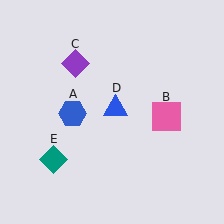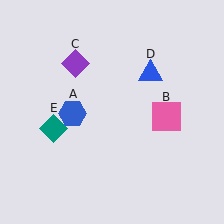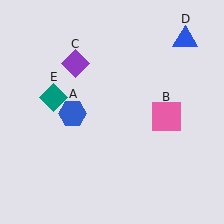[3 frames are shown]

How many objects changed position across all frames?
2 objects changed position: blue triangle (object D), teal diamond (object E).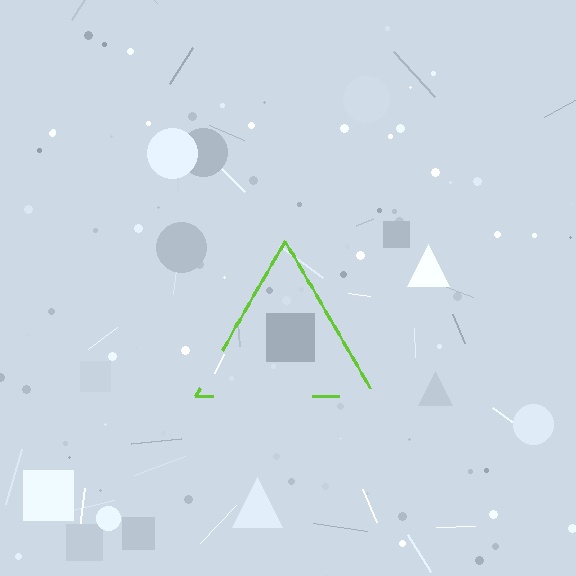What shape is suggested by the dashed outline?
The dashed outline suggests a triangle.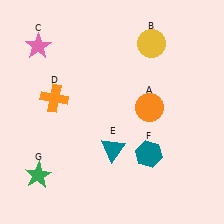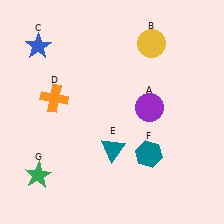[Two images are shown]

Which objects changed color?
A changed from orange to purple. C changed from pink to blue.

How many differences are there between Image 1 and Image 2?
There are 2 differences between the two images.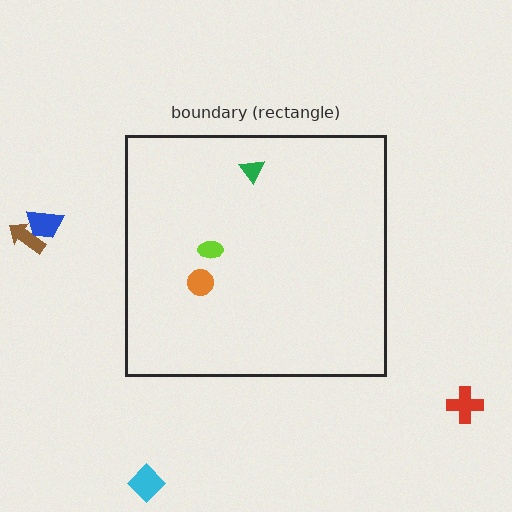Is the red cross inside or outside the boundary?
Outside.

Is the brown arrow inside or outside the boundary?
Outside.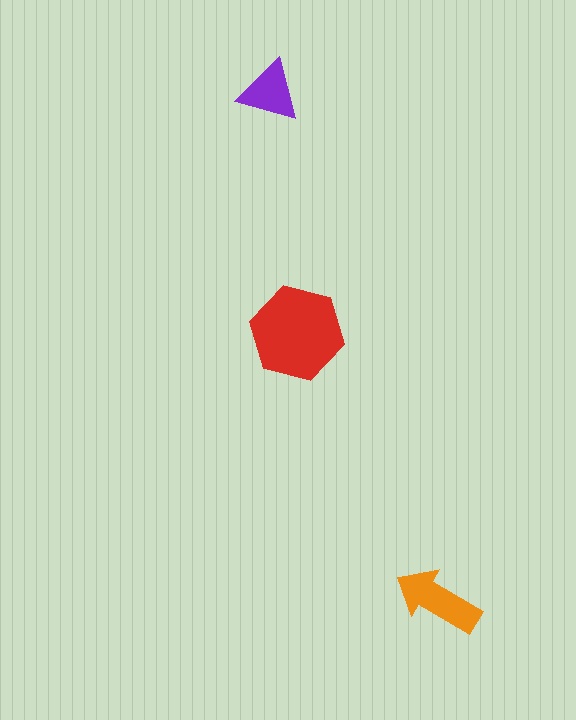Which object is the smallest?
The purple triangle.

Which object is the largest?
The red hexagon.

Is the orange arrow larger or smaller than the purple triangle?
Larger.